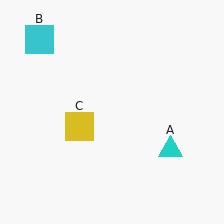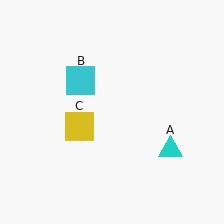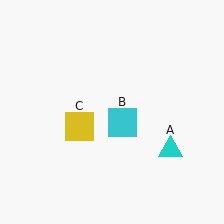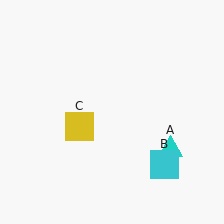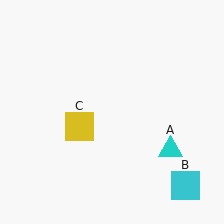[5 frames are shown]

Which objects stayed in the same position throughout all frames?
Cyan triangle (object A) and yellow square (object C) remained stationary.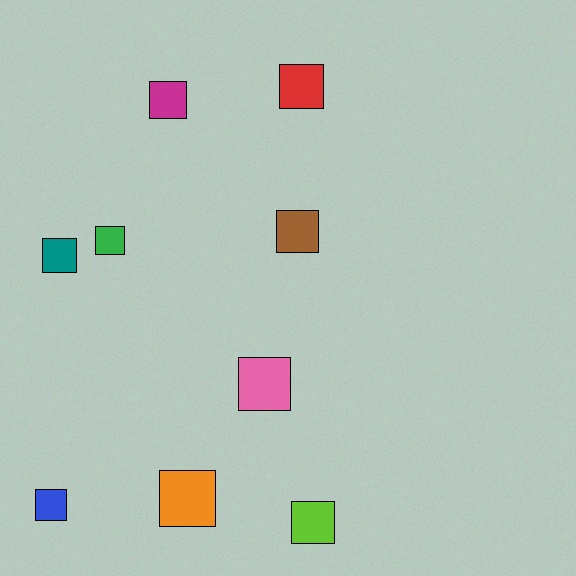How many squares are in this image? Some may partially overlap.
There are 9 squares.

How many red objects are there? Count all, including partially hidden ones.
There is 1 red object.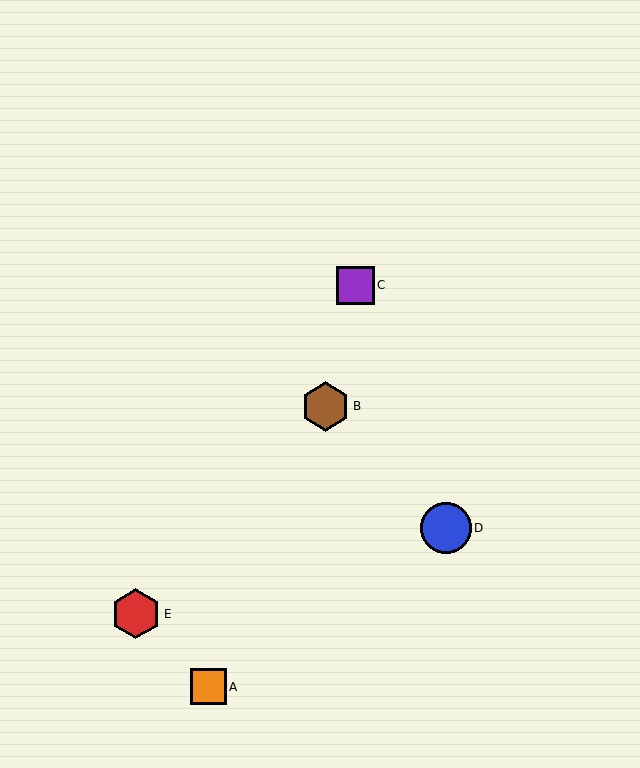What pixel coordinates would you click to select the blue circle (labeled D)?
Click at (446, 528) to select the blue circle D.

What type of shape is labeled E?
Shape E is a red hexagon.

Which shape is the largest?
The blue circle (labeled D) is the largest.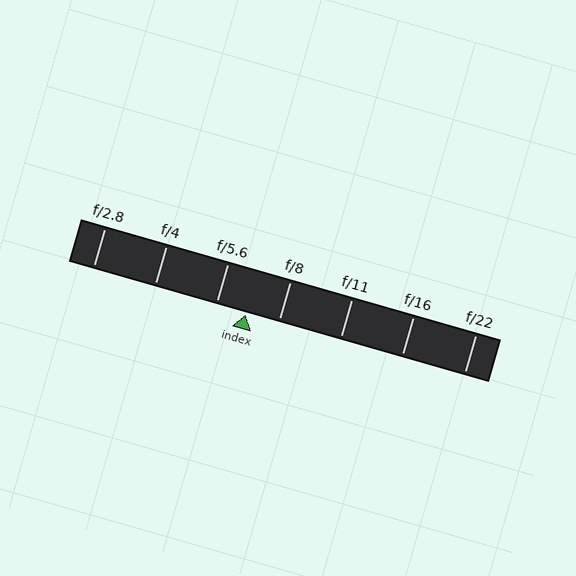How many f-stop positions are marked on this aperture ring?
There are 7 f-stop positions marked.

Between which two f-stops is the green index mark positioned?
The index mark is between f/5.6 and f/8.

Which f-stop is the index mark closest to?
The index mark is closest to f/5.6.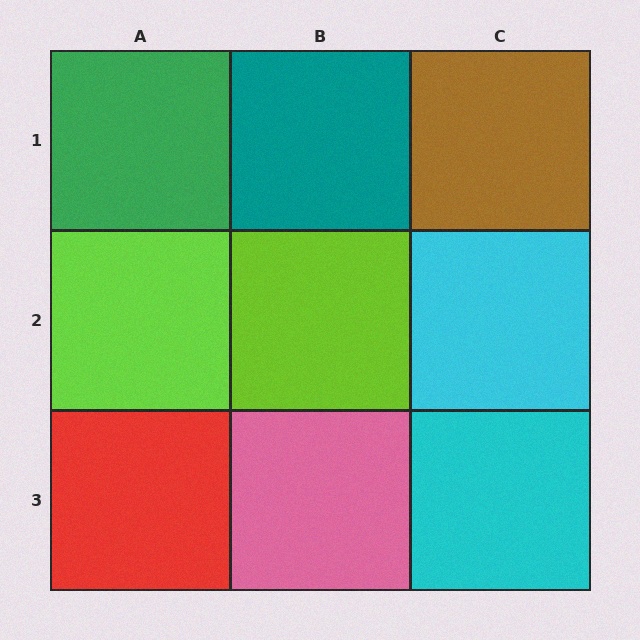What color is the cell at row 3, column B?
Pink.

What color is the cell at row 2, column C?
Cyan.